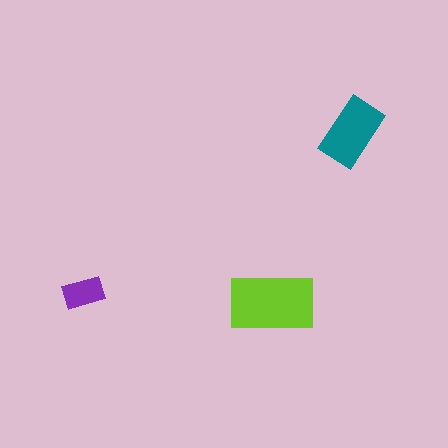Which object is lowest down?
The lime rectangle is bottommost.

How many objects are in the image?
There are 3 objects in the image.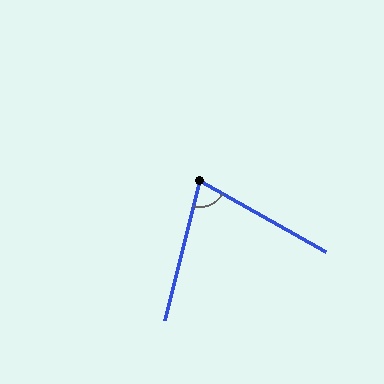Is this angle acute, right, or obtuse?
It is acute.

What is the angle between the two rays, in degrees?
Approximately 75 degrees.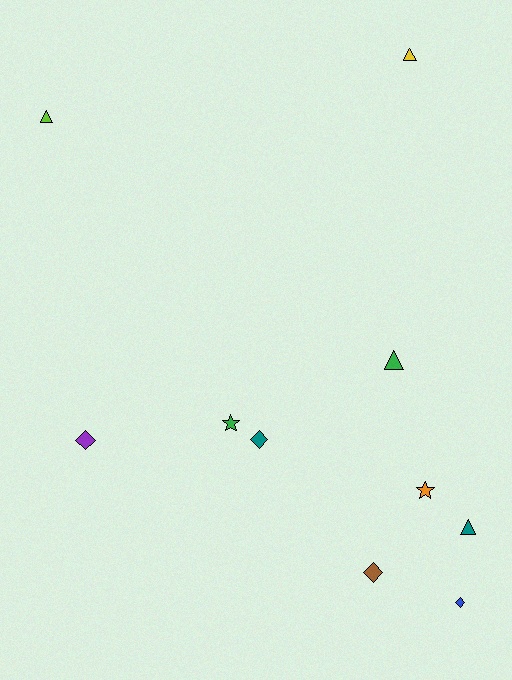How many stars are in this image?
There are 2 stars.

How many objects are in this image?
There are 10 objects.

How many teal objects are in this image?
There are 2 teal objects.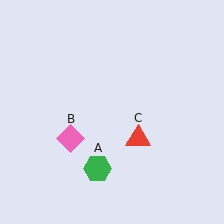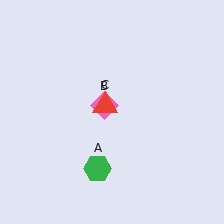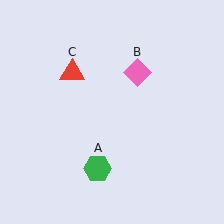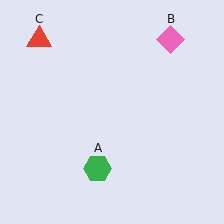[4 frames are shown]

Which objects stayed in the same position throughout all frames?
Green hexagon (object A) remained stationary.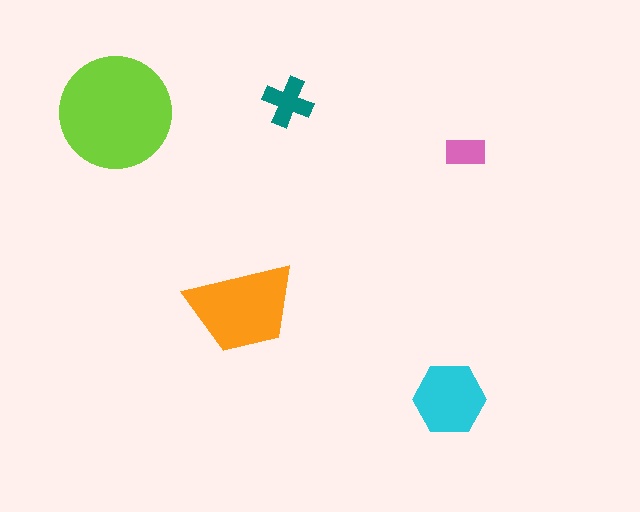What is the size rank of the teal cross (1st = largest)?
4th.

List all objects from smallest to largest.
The pink rectangle, the teal cross, the cyan hexagon, the orange trapezoid, the lime circle.